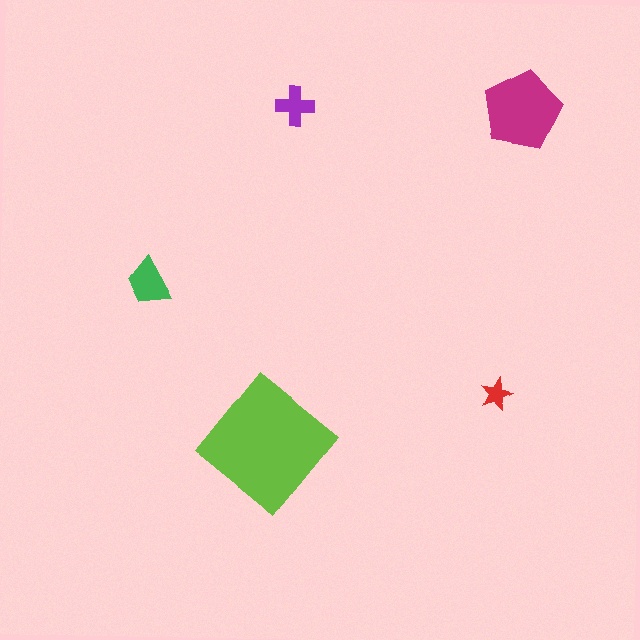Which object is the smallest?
The red star.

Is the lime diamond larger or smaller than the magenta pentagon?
Larger.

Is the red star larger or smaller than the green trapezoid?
Smaller.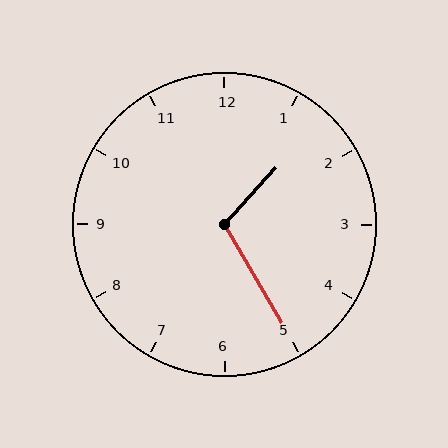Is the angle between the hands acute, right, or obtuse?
It is obtuse.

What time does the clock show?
1:25.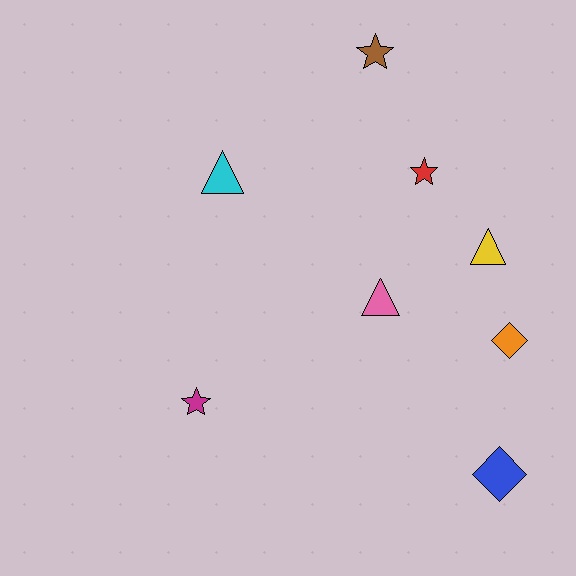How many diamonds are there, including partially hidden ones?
There are 2 diamonds.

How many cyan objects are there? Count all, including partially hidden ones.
There is 1 cyan object.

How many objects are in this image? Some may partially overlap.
There are 8 objects.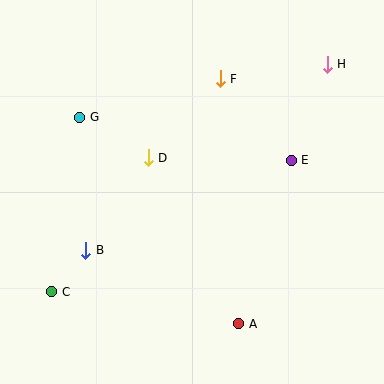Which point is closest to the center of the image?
Point D at (148, 158) is closest to the center.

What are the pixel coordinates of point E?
Point E is at (291, 160).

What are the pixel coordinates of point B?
Point B is at (86, 250).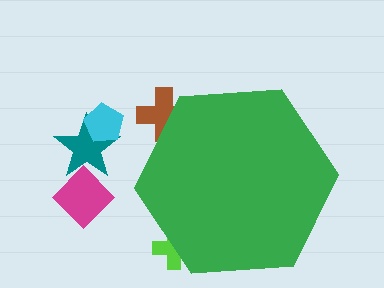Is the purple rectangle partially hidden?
Yes, the purple rectangle is partially hidden behind the green hexagon.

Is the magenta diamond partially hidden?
No, the magenta diamond is fully visible.